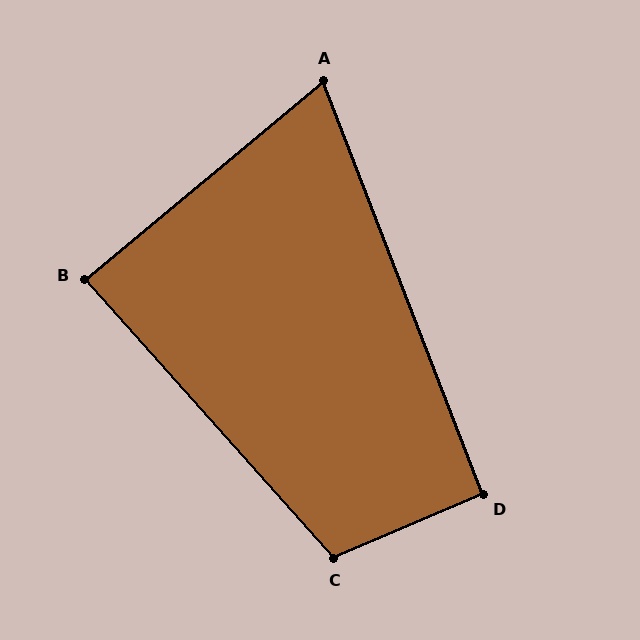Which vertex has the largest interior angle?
C, at approximately 109 degrees.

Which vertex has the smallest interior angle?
A, at approximately 71 degrees.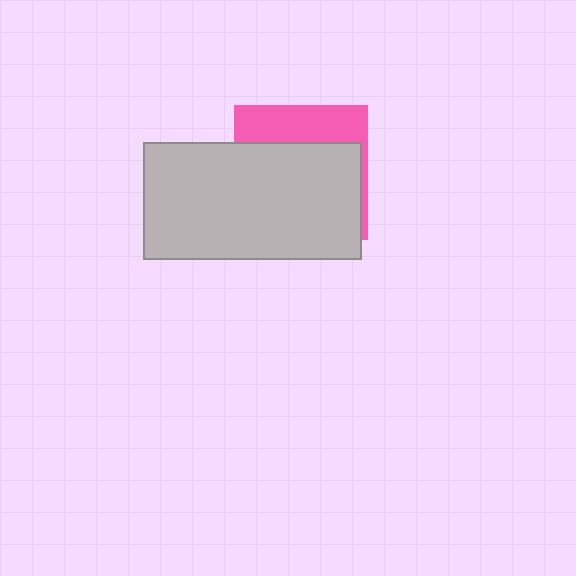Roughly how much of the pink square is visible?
A small part of it is visible (roughly 30%).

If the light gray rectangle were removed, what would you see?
You would see the complete pink square.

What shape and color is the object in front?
The object in front is a light gray rectangle.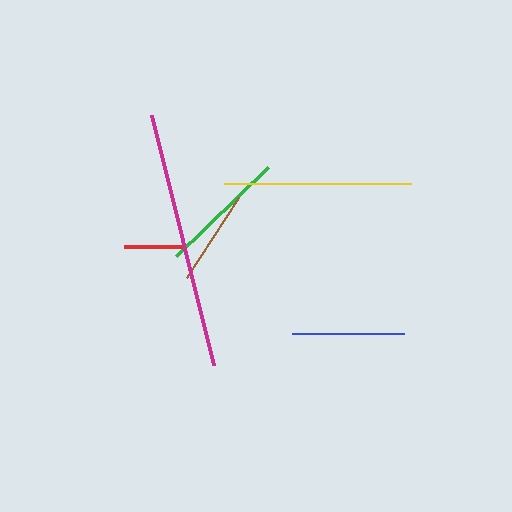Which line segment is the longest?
The magenta line is the longest at approximately 258 pixels.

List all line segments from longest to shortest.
From longest to shortest: magenta, yellow, green, blue, brown, red.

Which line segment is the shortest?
The red line is the shortest at approximately 60 pixels.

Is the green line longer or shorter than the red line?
The green line is longer than the red line.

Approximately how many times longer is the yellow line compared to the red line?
The yellow line is approximately 3.1 times the length of the red line.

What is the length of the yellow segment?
The yellow segment is approximately 187 pixels long.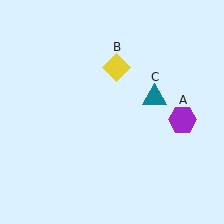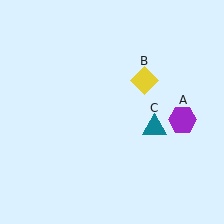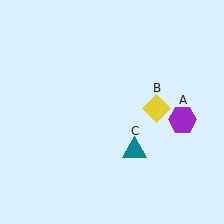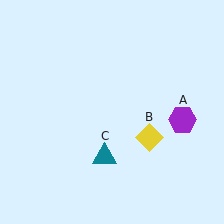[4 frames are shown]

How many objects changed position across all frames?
2 objects changed position: yellow diamond (object B), teal triangle (object C).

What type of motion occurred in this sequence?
The yellow diamond (object B), teal triangle (object C) rotated clockwise around the center of the scene.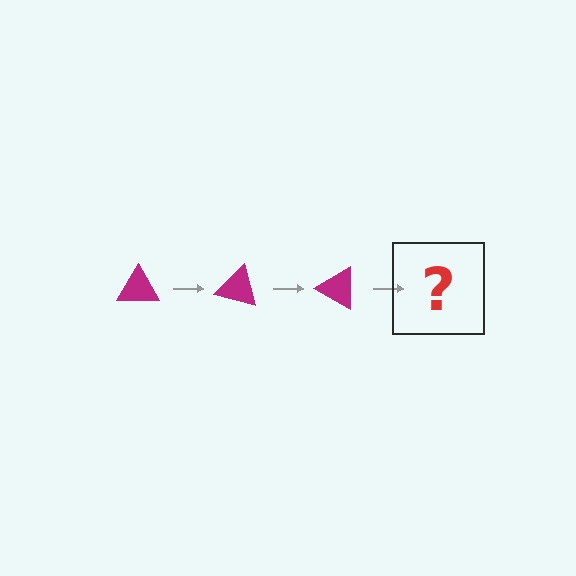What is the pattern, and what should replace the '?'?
The pattern is that the triangle rotates 15 degrees each step. The '?' should be a magenta triangle rotated 45 degrees.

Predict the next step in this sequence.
The next step is a magenta triangle rotated 45 degrees.